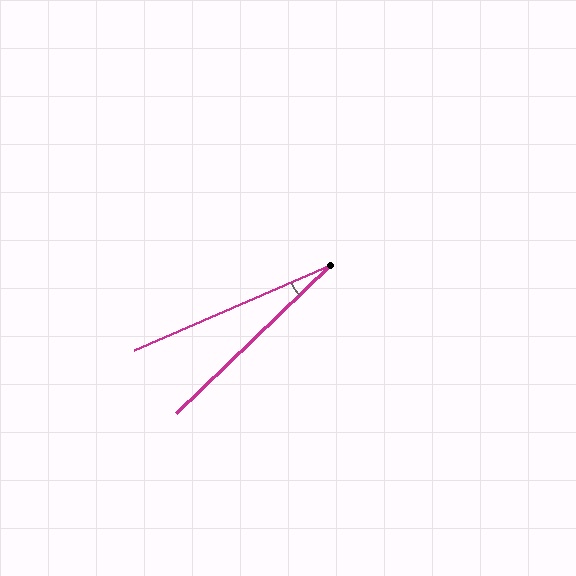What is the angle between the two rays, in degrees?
Approximately 20 degrees.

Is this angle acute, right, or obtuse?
It is acute.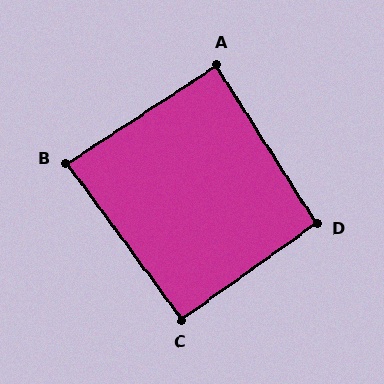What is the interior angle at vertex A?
Approximately 89 degrees (approximately right).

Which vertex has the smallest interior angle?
B, at approximately 87 degrees.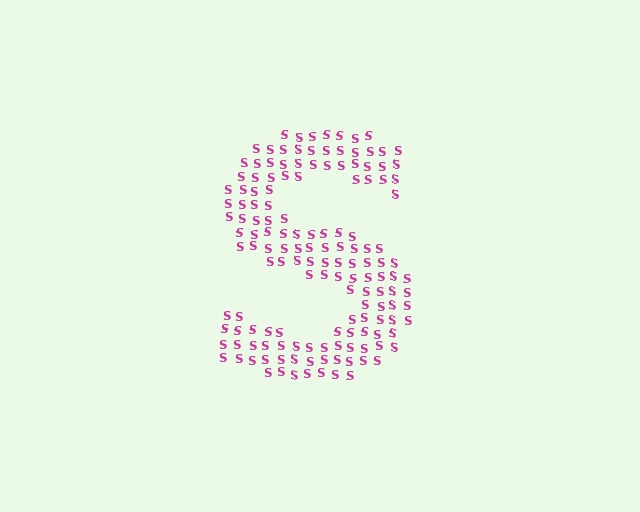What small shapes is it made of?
It is made of small letter S's.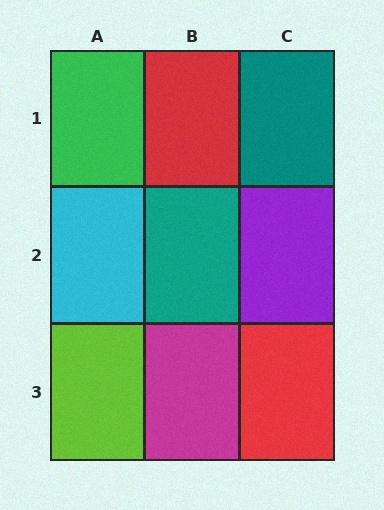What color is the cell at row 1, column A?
Green.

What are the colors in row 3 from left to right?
Lime, magenta, red.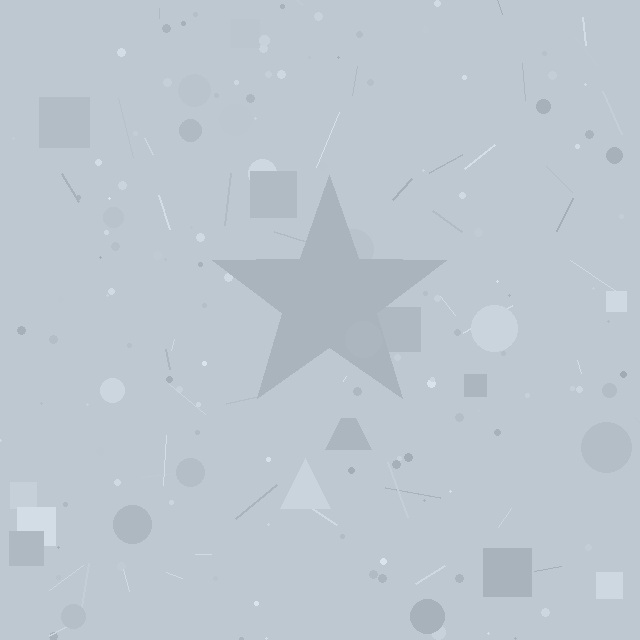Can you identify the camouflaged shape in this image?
The camouflaged shape is a star.